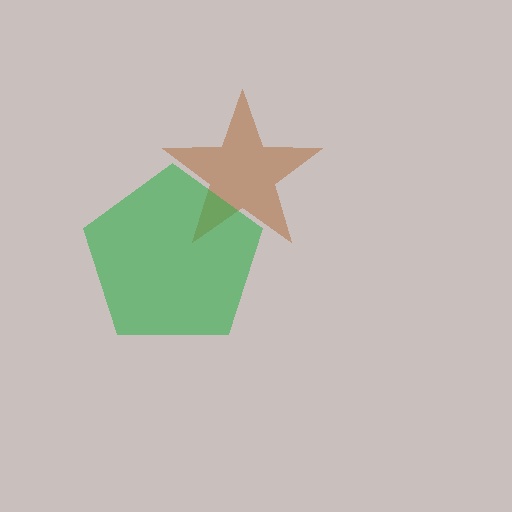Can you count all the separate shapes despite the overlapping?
Yes, there are 2 separate shapes.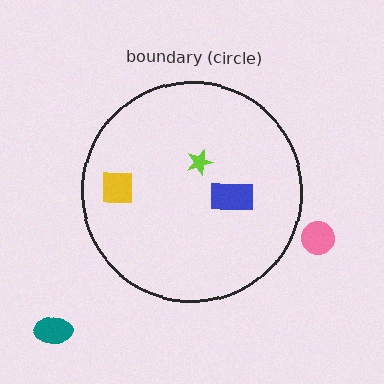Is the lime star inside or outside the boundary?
Inside.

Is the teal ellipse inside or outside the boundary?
Outside.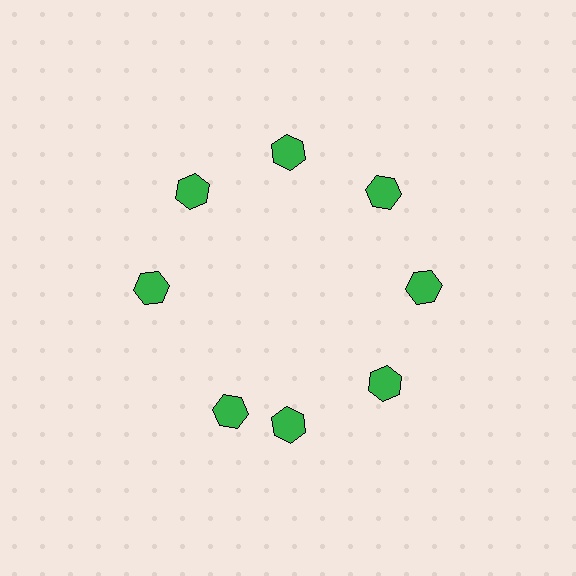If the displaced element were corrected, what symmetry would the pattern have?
It would have 8-fold rotational symmetry — the pattern would map onto itself every 45 degrees.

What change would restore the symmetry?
The symmetry would be restored by rotating it back into even spacing with its neighbors so that all 8 hexagons sit at equal angles and equal distance from the center.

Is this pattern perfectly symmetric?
No. The 8 green hexagons are arranged in a ring, but one element near the 8 o'clock position is rotated out of alignment along the ring, breaking the 8-fold rotational symmetry.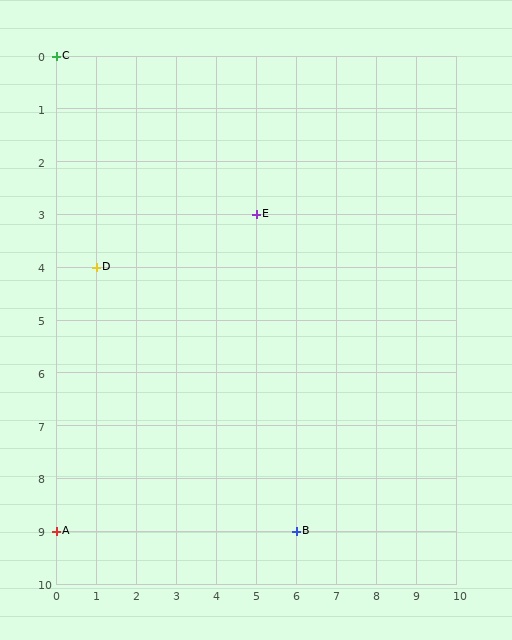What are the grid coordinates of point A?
Point A is at grid coordinates (0, 9).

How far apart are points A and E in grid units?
Points A and E are 5 columns and 6 rows apart (about 7.8 grid units diagonally).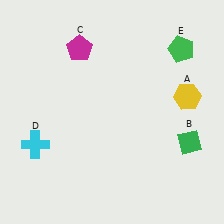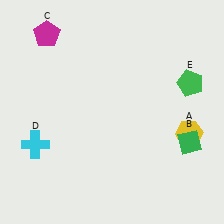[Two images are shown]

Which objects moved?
The objects that moved are: the yellow hexagon (A), the magenta pentagon (C), the green pentagon (E).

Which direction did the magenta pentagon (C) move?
The magenta pentagon (C) moved left.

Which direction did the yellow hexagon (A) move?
The yellow hexagon (A) moved down.